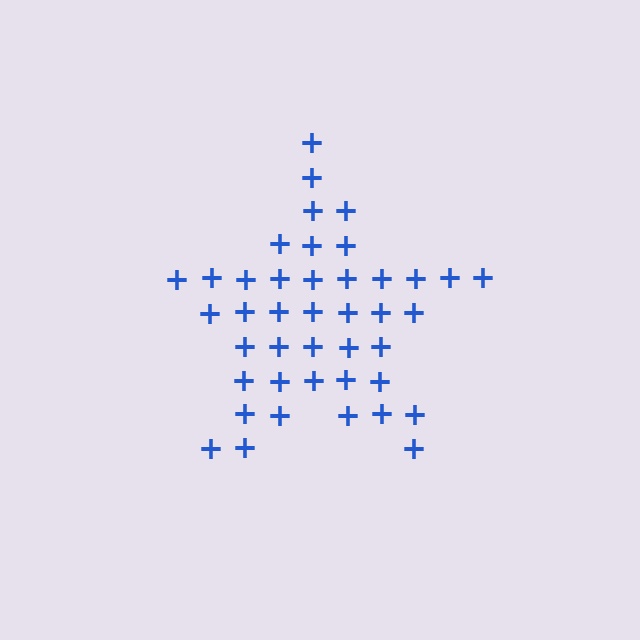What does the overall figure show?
The overall figure shows a star.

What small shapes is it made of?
It is made of small plus signs.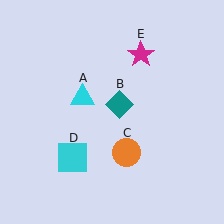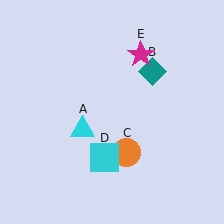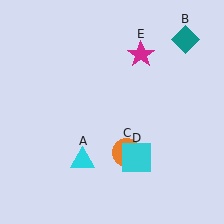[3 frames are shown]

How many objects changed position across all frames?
3 objects changed position: cyan triangle (object A), teal diamond (object B), cyan square (object D).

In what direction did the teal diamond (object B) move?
The teal diamond (object B) moved up and to the right.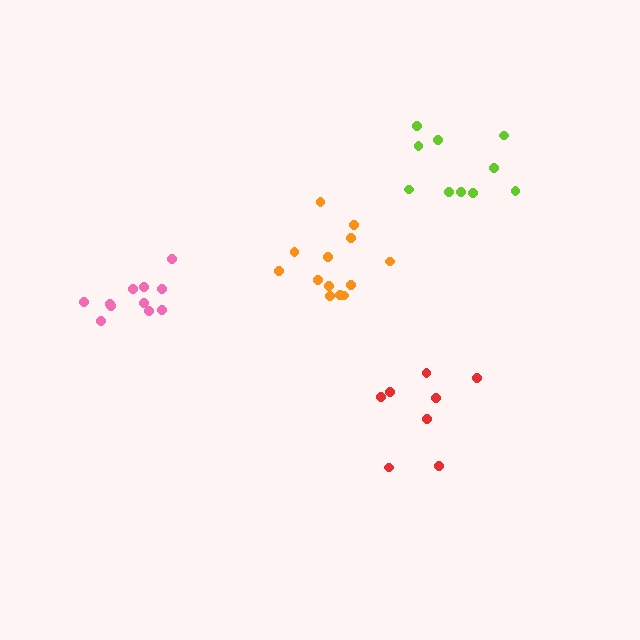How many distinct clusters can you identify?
There are 4 distinct clusters.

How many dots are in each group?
Group 1: 13 dots, Group 2: 11 dots, Group 3: 8 dots, Group 4: 10 dots (42 total).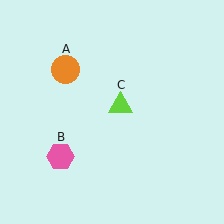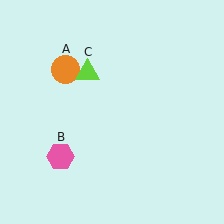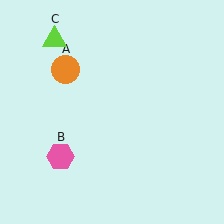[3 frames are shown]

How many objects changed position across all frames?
1 object changed position: lime triangle (object C).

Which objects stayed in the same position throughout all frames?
Orange circle (object A) and pink hexagon (object B) remained stationary.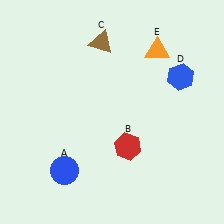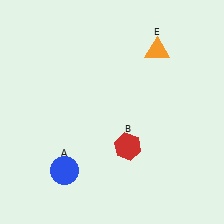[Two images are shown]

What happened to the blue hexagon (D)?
The blue hexagon (D) was removed in Image 2. It was in the top-right area of Image 1.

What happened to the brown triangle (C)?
The brown triangle (C) was removed in Image 2. It was in the top-left area of Image 1.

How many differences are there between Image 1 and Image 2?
There are 2 differences between the two images.